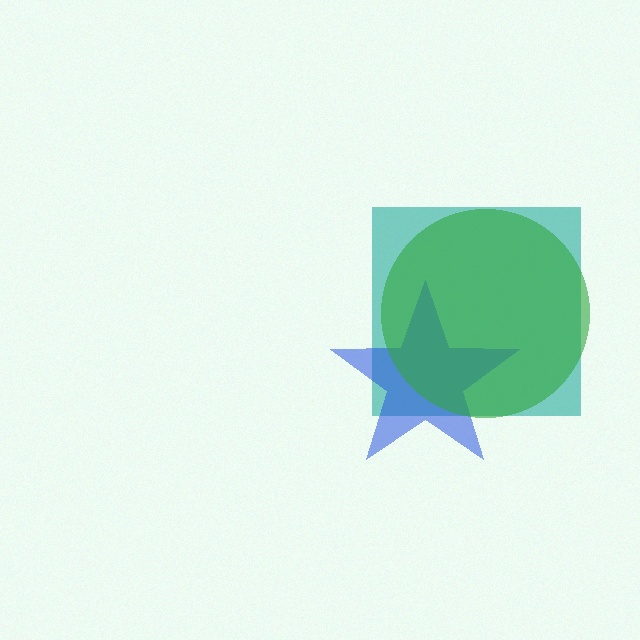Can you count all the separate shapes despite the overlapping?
Yes, there are 3 separate shapes.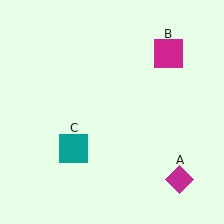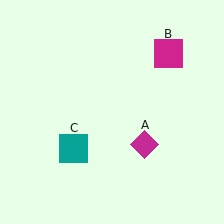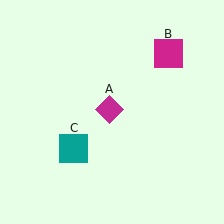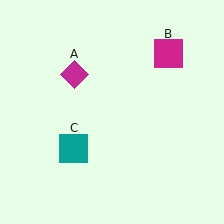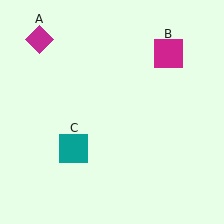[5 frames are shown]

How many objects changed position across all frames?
1 object changed position: magenta diamond (object A).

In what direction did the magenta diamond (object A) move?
The magenta diamond (object A) moved up and to the left.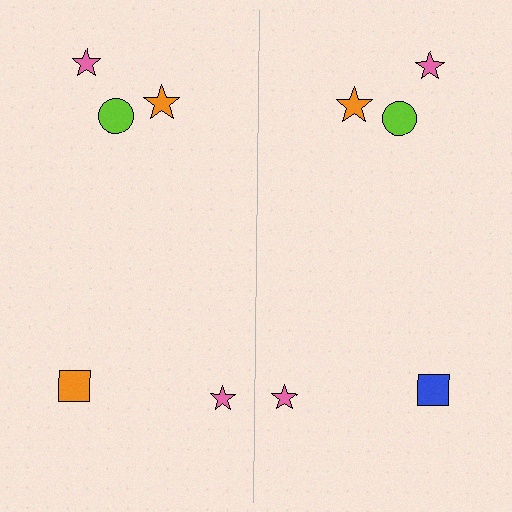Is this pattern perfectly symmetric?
No, the pattern is not perfectly symmetric. The blue square on the right side breaks the symmetry — its mirror counterpart is orange.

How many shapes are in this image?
There are 10 shapes in this image.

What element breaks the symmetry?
The blue square on the right side breaks the symmetry — its mirror counterpart is orange.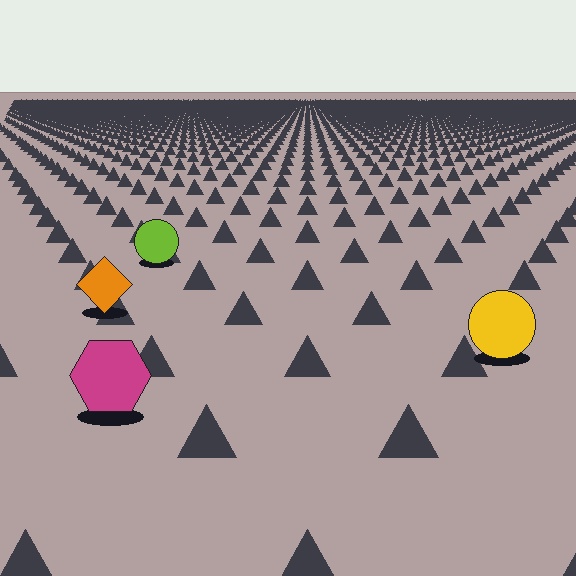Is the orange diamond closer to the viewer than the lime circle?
Yes. The orange diamond is closer — you can tell from the texture gradient: the ground texture is coarser near it.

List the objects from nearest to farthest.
From nearest to farthest: the magenta hexagon, the yellow circle, the orange diamond, the lime circle.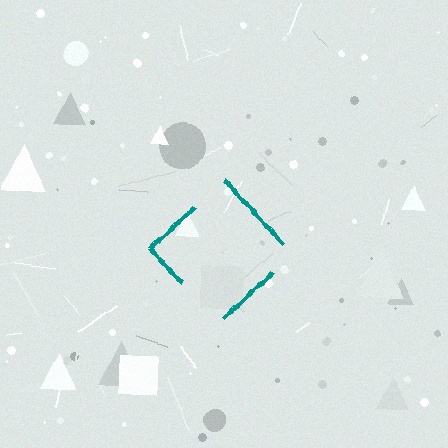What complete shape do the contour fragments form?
The contour fragments form a diamond.